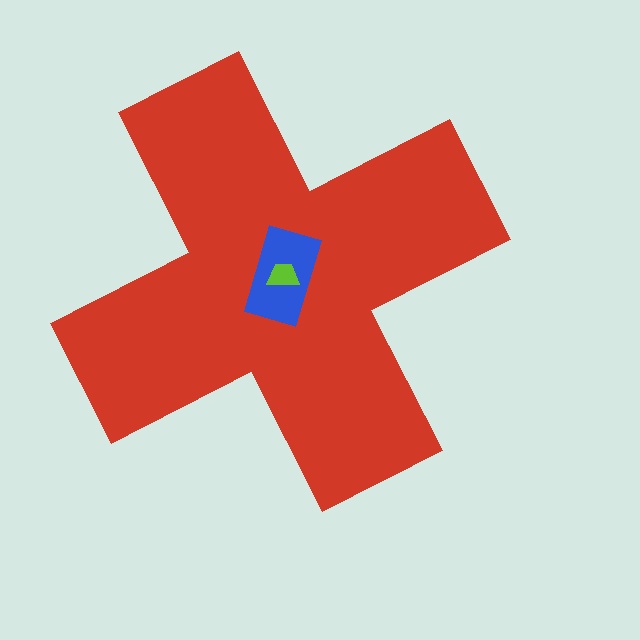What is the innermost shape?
The lime trapezoid.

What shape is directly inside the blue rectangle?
The lime trapezoid.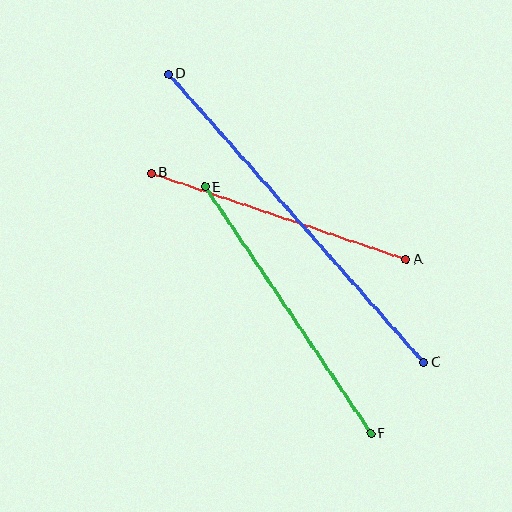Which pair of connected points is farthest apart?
Points C and D are farthest apart.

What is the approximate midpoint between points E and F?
The midpoint is at approximately (288, 310) pixels.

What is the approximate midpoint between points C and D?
The midpoint is at approximately (296, 218) pixels.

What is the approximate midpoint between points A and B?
The midpoint is at approximately (279, 216) pixels.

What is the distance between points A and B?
The distance is approximately 269 pixels.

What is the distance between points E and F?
The distance is approximately 297 pixels.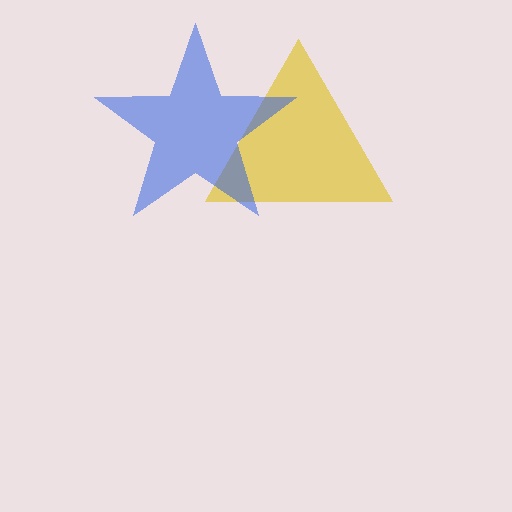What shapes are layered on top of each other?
The layered shapes are: a yellow triangle, a blue star.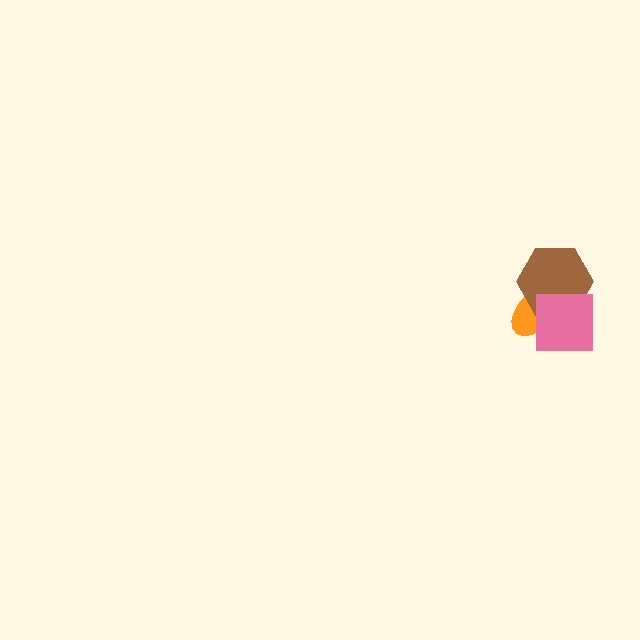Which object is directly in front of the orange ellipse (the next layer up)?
The brown hexagon is directly in front of the orange ellipse.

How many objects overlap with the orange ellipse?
2 objects overlap with the orange ellipse.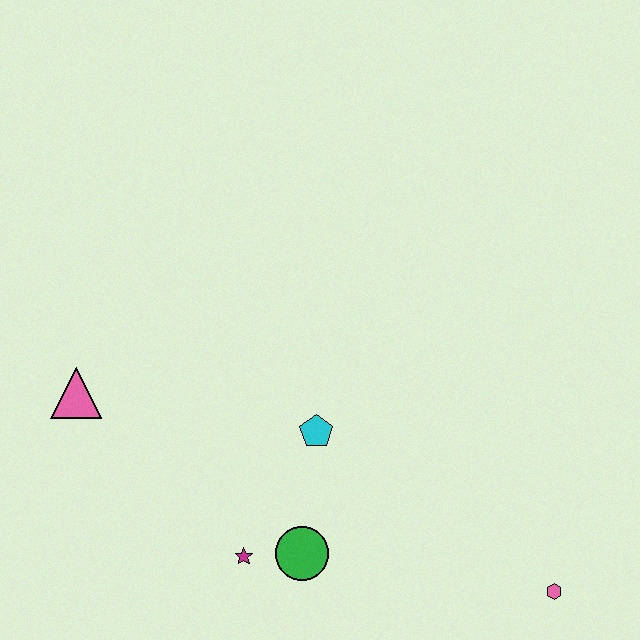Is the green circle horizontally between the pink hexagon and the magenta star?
Yes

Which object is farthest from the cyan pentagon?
The pink hexagon is farthest from the cyan pentagon.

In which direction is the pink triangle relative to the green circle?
The pink triangle is to the left of the green circle.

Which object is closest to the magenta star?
The green circle is closest to the magenta star.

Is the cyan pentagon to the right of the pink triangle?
Yes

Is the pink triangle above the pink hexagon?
Yes